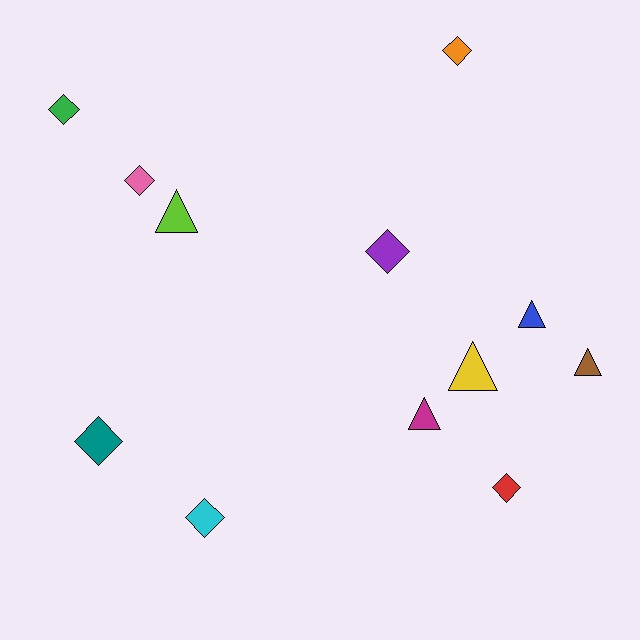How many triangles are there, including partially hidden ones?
There are 5 triangles.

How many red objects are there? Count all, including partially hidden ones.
There is 1 red object.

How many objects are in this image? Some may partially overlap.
There are 12 objects.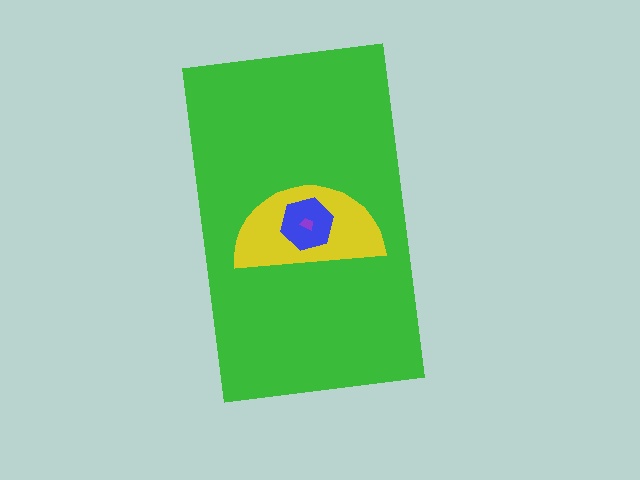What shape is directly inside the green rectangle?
The yellow semicircle.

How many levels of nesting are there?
4.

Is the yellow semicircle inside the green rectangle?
Yes.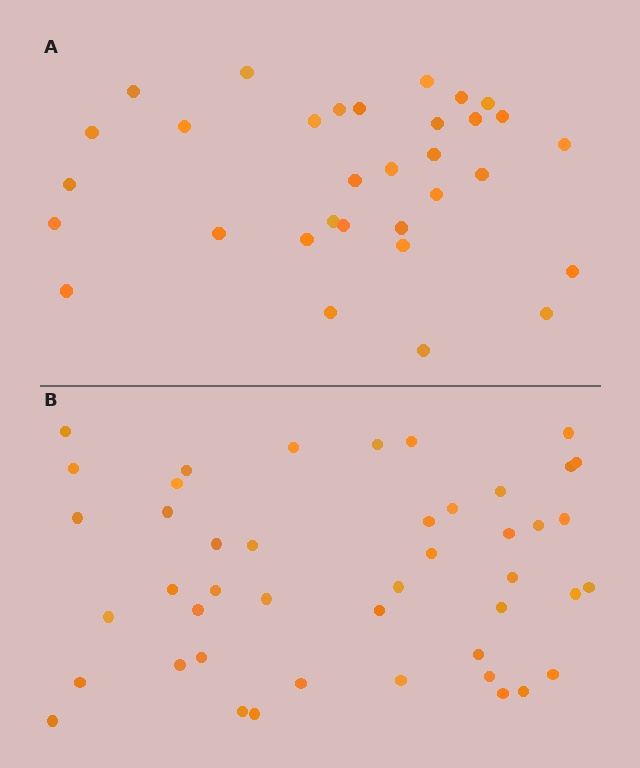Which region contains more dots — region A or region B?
Region B (the bottom region) has more dots.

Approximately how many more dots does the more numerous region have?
Region B has approximately 15 more dots than region A.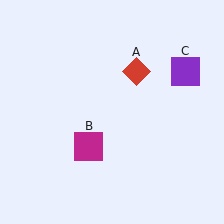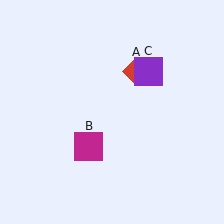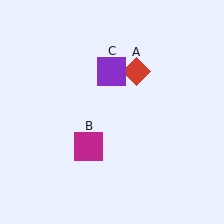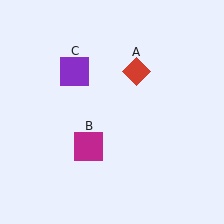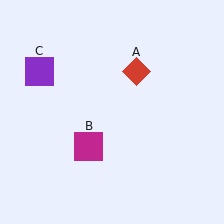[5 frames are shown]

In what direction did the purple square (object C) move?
The purple square (object C) moved left.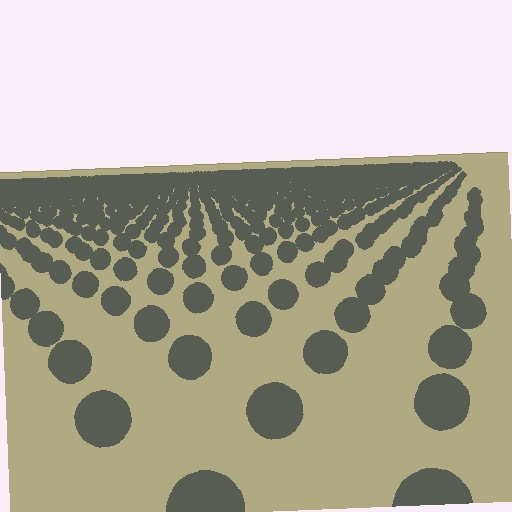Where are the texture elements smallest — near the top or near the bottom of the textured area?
Near the top.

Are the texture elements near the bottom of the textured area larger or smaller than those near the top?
Larger. Near the bottom, elements are closer to the viewer and appear at a bigger on-screen size.